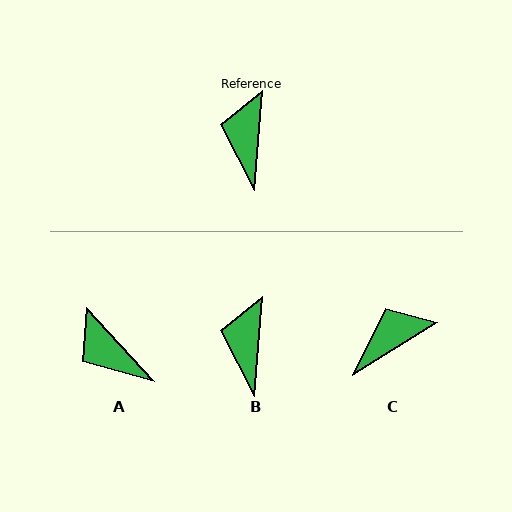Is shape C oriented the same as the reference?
No, it is off by about 54 degrees.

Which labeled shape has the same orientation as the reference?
B.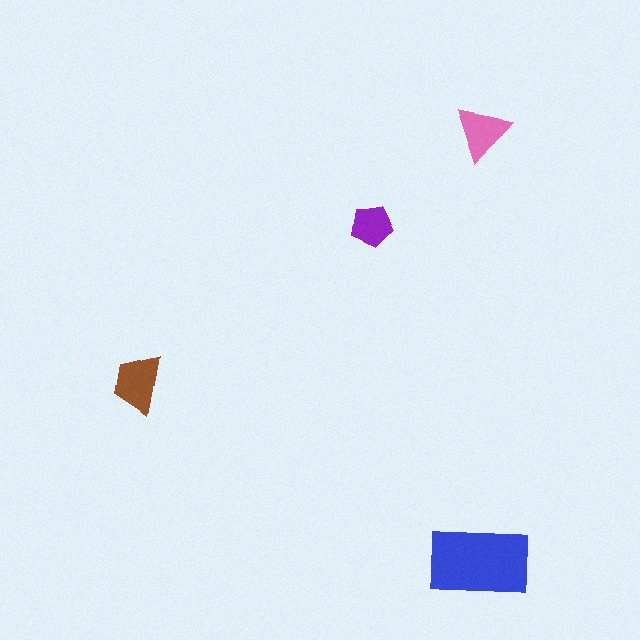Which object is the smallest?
The purple pentagon.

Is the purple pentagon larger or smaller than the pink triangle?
Smaller.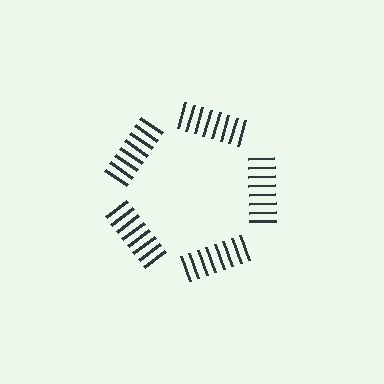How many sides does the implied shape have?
5 sides — the line-ends trace a pentagon.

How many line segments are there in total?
40 — 8 along each of the 5 edges.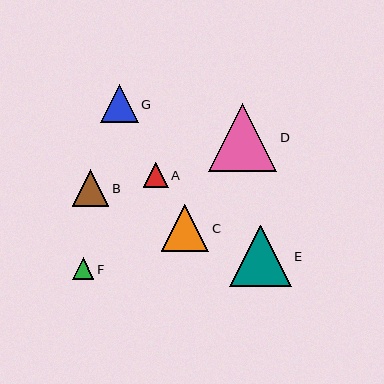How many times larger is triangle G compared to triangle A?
Triangle G is approximately 1.5 times the size of triangle A.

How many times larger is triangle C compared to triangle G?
Triangle C is approximately 1.2 times the size of triangle G.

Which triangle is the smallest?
Triangle F is the smallest with a size of approximately 22 pixels.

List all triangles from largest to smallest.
From largest to smallest: D, E, C, G, B, A, F.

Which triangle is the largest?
Triangle D is the largest with a size of approximately 68 pixels.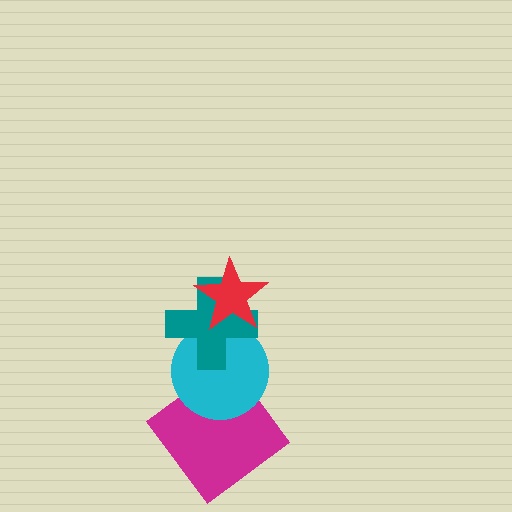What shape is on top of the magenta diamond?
The cyan circle is on top of the magenta diamond.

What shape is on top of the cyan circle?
The teal cross is on top of the cyan circle.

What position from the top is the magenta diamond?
The magenta diamond is 4th from the top.